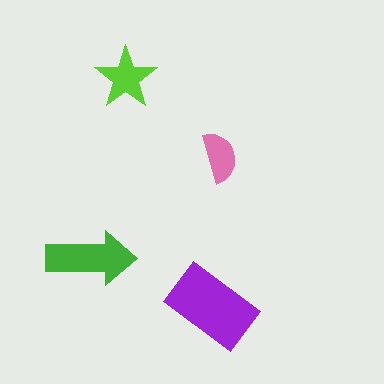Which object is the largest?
The purple rectangle.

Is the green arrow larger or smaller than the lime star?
Larger.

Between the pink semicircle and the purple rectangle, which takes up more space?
The purple rectangle.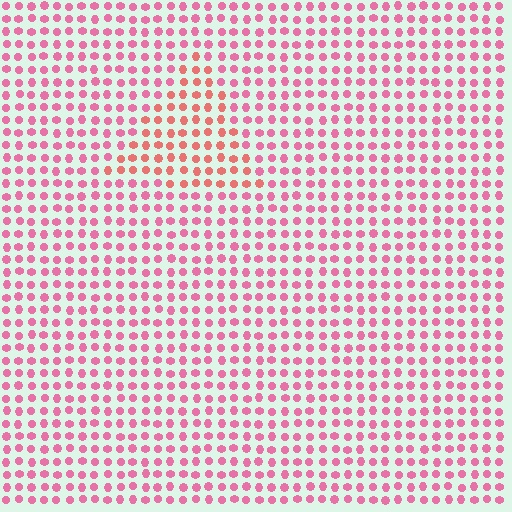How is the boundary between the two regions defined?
The boundary is defined purely by a slight shift in hue (about 29 degrees). Spacing, size, and orientation are identical on both sides.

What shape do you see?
I see a triangle.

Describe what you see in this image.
The image is filled with small pink elements in a uniform arrangement. A triangle-shaped region is visible where the elements are tinted to a slightly different hue, forming a subtle color boundary.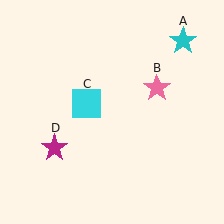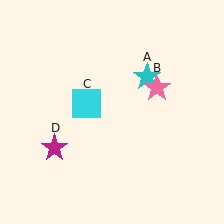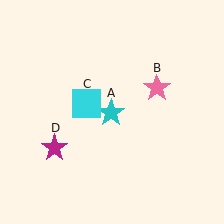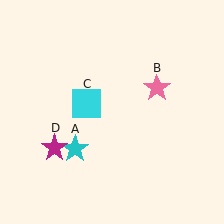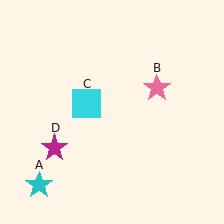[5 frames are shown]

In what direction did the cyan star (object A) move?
The cyan star (object A) moved down and to the left.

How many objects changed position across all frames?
1 object changed position: cyan star (object A).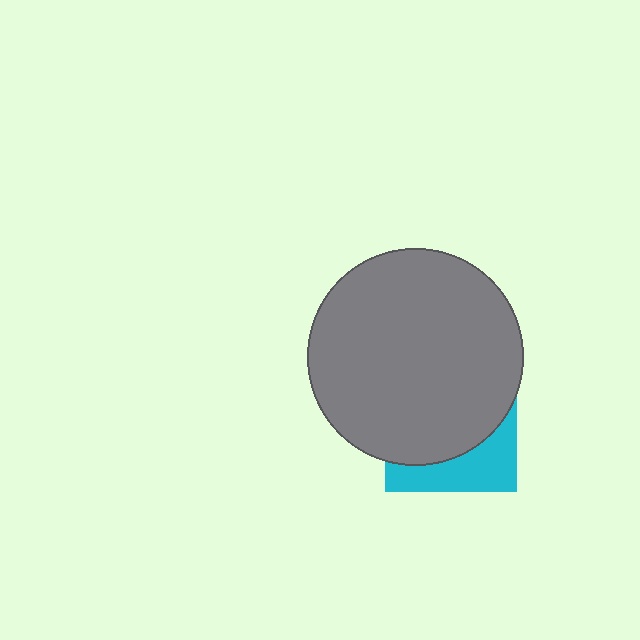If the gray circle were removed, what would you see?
You would see the complete cyan square.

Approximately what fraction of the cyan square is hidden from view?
Roughly 69% of the cyan square is hidden behind the gray circle.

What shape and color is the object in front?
The object in front is a gray circle.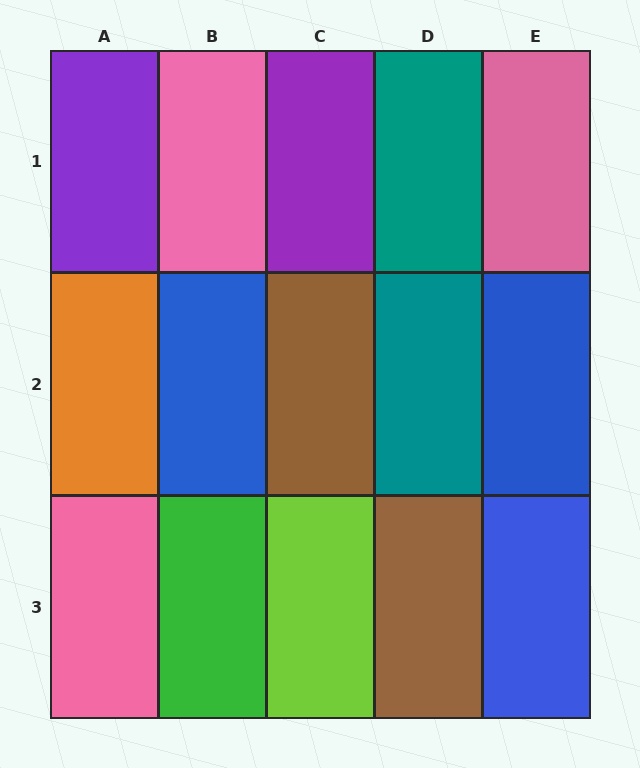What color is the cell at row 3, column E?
Blue.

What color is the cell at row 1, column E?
Pink.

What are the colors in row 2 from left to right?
Orange, blue, brown, teal, blue.